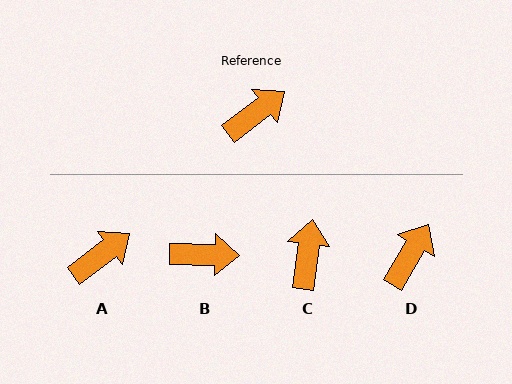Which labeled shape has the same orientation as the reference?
A.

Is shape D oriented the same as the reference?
No, it is off by about 22 degrees.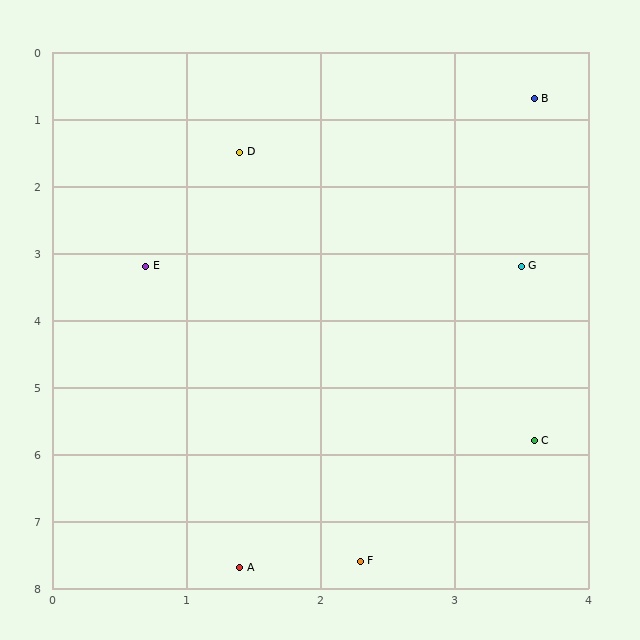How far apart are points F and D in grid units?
Points F and D are about 6.2 grid units apart.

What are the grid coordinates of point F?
Point F is at approximately (2.3, 7.6).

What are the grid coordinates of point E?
Point E is at approximately (0.7, 3.2).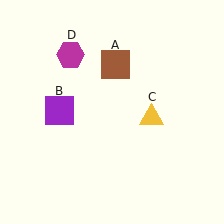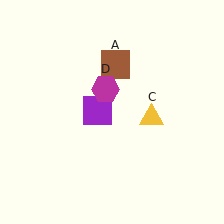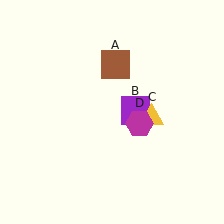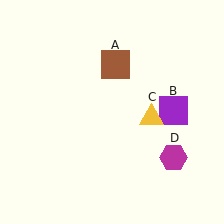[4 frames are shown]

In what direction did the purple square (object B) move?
The purple square (object B) moved right.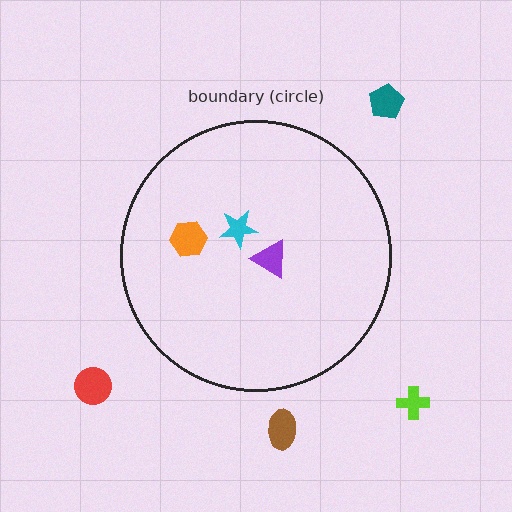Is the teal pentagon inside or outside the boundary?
Outside.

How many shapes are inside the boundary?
3 inside, 4 outside.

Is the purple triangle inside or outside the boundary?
Inside.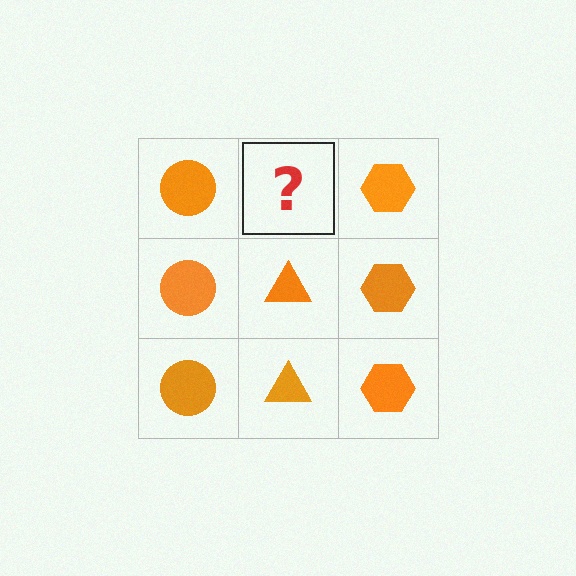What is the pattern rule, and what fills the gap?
The rule is that each column has a consistent shape. The gap should be filled with an orange triangle.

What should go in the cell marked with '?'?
The missing cell should contain an orange triangle.